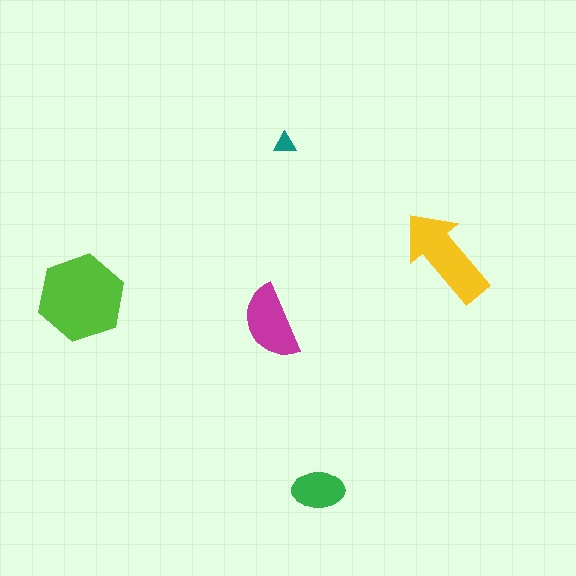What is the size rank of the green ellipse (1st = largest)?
4th.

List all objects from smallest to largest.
The teal triangle, the green ellipse, the magenta semicircle, the yellow arrow, the lime hexagon.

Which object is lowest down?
The green ellipse is bottommost.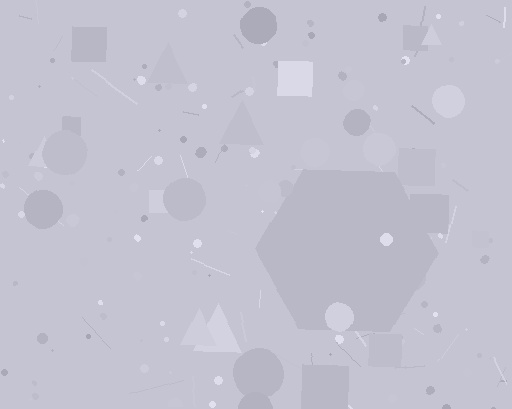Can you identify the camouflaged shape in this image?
The camouflaged shape is a hexagon.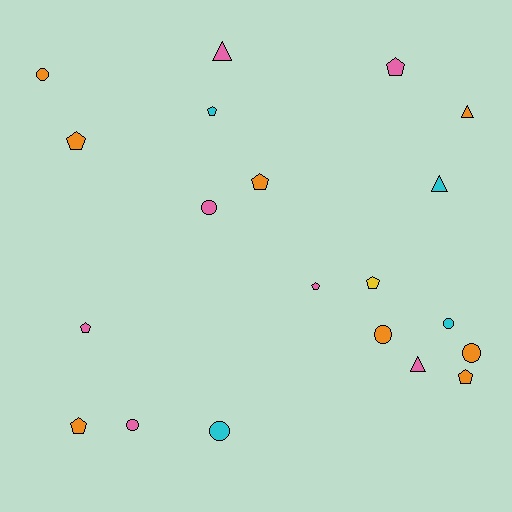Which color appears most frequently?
Orange, with 8 objects.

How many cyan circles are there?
There are 2 cyan circles.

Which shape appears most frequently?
Pentagon, with 9 objects.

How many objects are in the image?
There are 20 objects.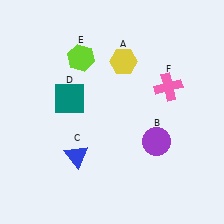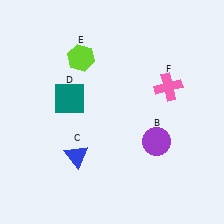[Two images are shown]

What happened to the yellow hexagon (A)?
The yellow hexagon (A) was removed in Image 2. It was in the top-right area of Image 1.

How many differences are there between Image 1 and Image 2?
There is 1 difference between the two images.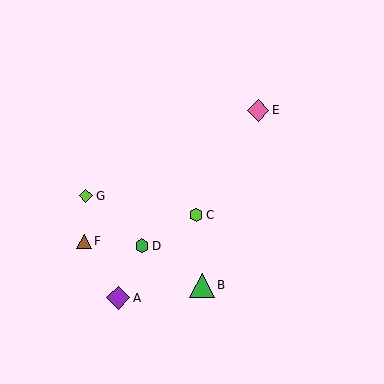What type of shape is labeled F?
Shape F is a brown triangle.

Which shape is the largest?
The green triangle (labeled B) is the largest.